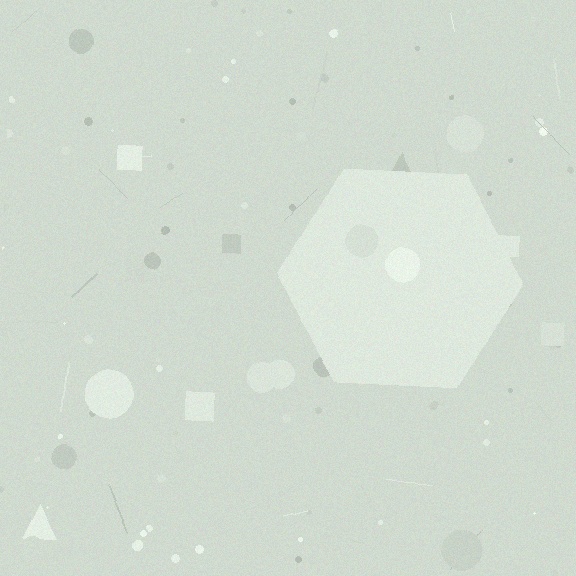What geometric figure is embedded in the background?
A hexagon is embedded in the background.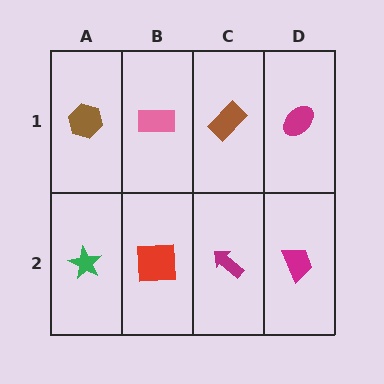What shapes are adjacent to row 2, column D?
A magenta ellipse (row 1, column D), a magenta arrow (row 2, column C).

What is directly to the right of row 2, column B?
A magenta arrow.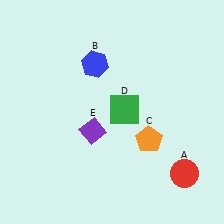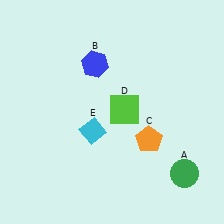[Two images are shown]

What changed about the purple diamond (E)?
In Image 1, E is purple. In Image 2, it changed to cyan.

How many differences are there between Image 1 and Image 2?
There are 3 differences between the two images.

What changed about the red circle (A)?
In Image 1, A is red. In Image 2, it changed to green.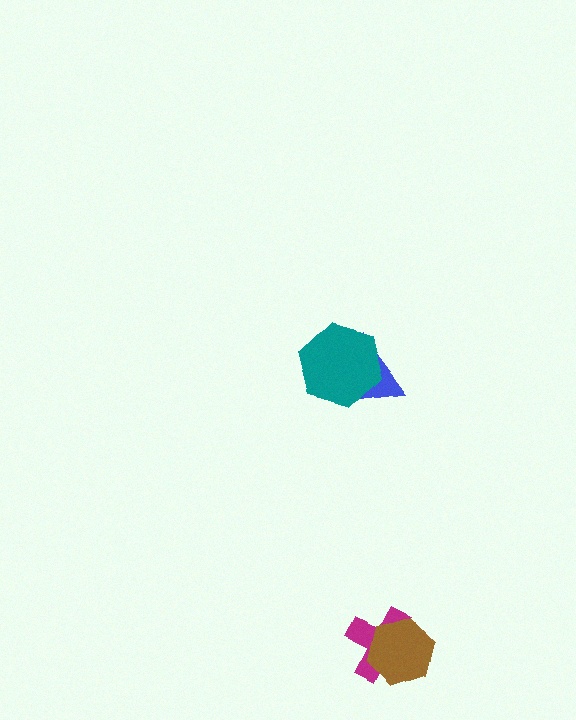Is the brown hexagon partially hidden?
No, no other shape covers it.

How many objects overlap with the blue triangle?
1 object overlaps with the blue triangle.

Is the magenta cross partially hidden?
Yes, it is partially covered by another shape.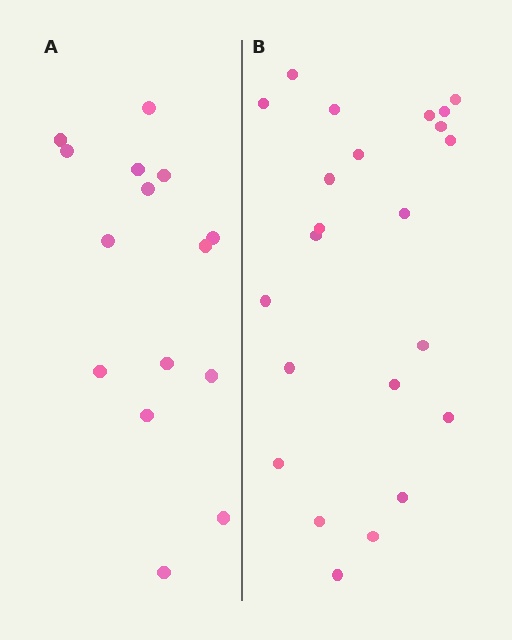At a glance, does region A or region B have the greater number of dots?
Region B (the right region) has more dots.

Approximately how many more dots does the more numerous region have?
Region B has roughly 8 or so more dots than region A.